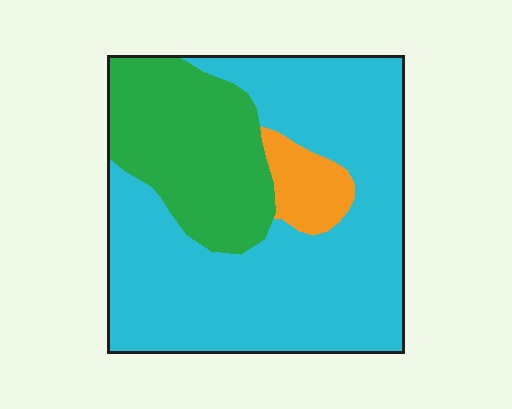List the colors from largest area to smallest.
From largest to smallest: cyan, green, orange.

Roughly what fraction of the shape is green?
Green takes up about one quarter (1/4) of the shape.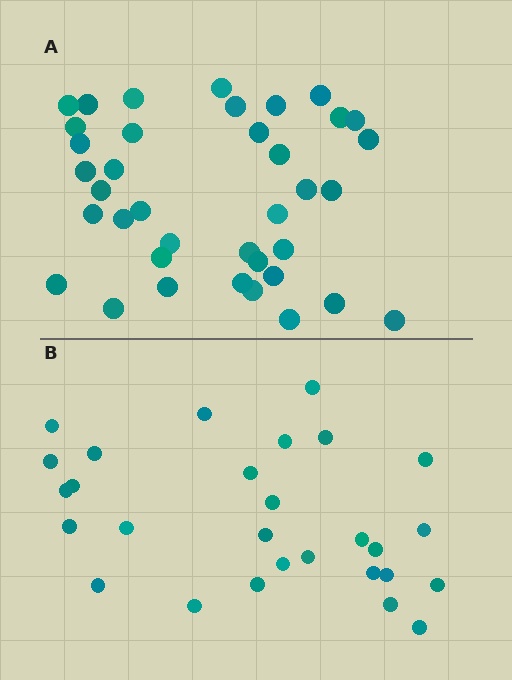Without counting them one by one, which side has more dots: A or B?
Region A (the top region) has more dots.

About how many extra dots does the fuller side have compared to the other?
Region A has roughly 10 or so more dots than region B.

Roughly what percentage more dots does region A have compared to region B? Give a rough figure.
About 35% more.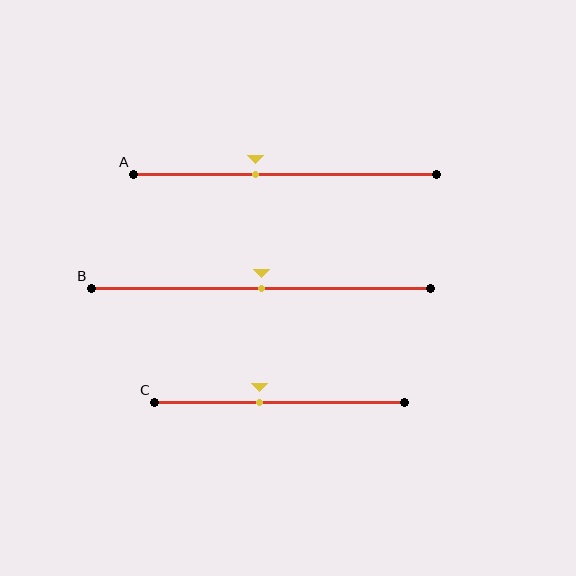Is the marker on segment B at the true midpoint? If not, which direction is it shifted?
Yes, the marker on segment B is at the true midpoint.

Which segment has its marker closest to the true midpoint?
Segment B has its marker closest to the true midpoint.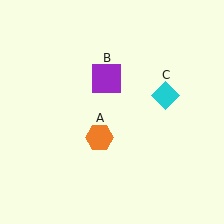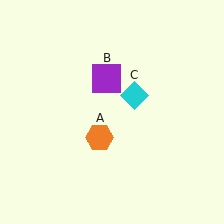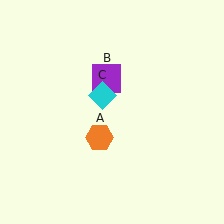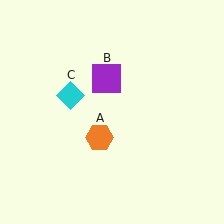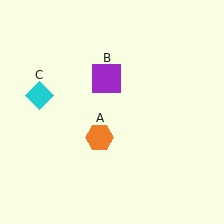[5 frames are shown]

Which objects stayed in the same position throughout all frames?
Orange hexagon (object A) and purple square (object B) remained stationary.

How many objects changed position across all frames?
1 object changed position: cyan diamond (object C).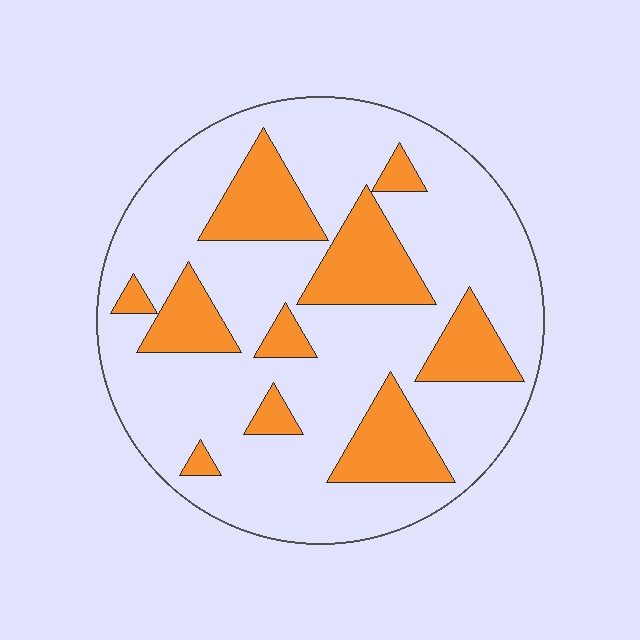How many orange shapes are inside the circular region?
10.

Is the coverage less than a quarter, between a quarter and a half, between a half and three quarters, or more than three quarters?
Between a quarter and a half.